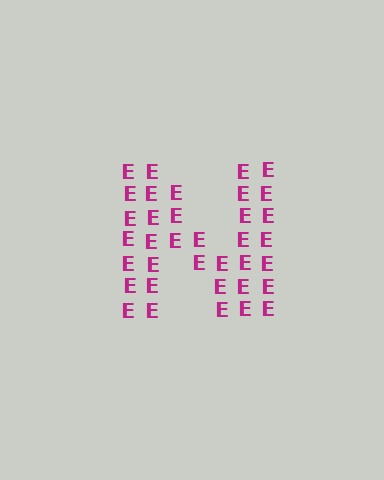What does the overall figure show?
The overall figure shows the letter N.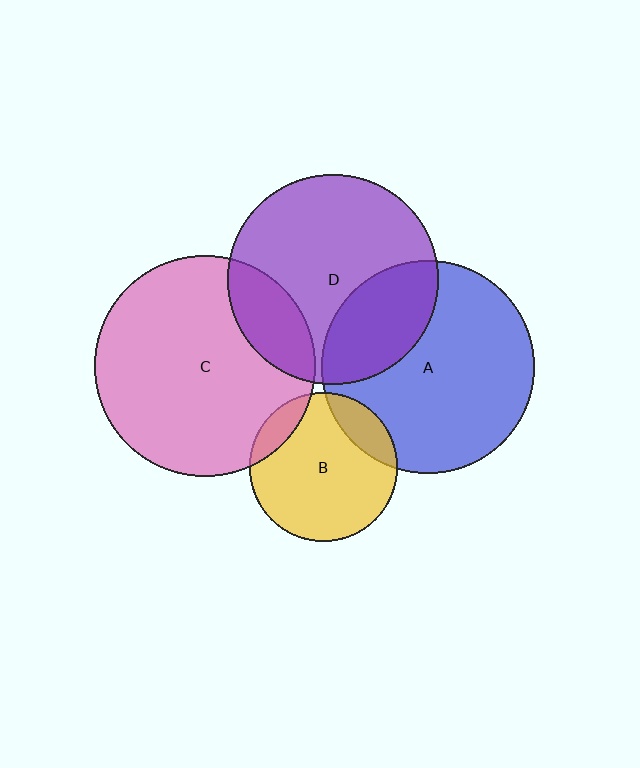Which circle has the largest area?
Circle C (pink).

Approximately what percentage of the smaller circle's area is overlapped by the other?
Approximately 20%.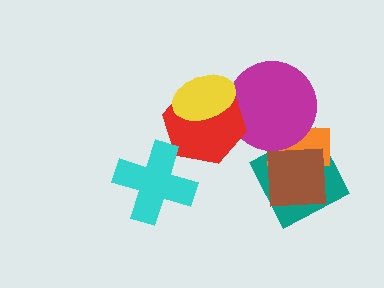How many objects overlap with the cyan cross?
0 objects overlap with the cyan cross.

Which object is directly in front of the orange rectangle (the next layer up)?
The magenta circle is directly in front of the orange rectangle.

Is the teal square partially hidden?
Yes, it is partially covered by another shape.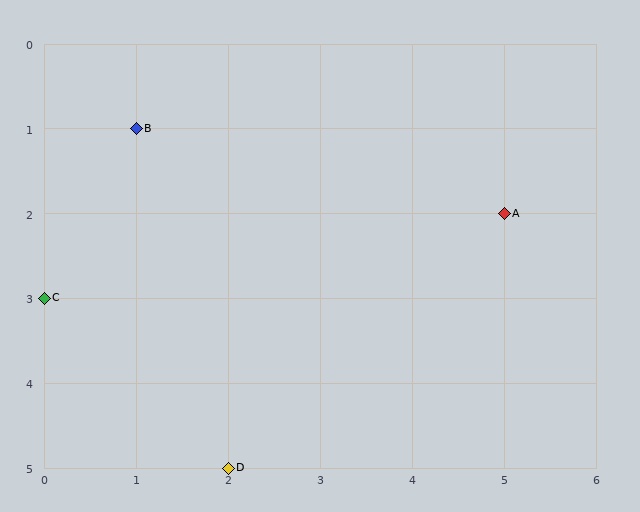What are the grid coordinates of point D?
Point D is at grid coordinates (2, 5).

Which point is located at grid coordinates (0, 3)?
Point C is at (0, 3).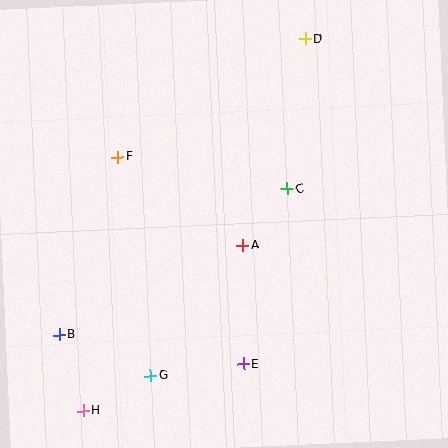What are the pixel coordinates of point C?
Point C is at (287, 189).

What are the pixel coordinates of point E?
Point E is at (244, 364).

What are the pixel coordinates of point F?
Point F is at (118, 157).